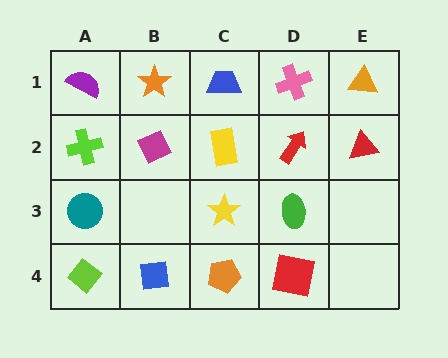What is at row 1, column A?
A purple semicircle.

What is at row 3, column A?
A teal circle.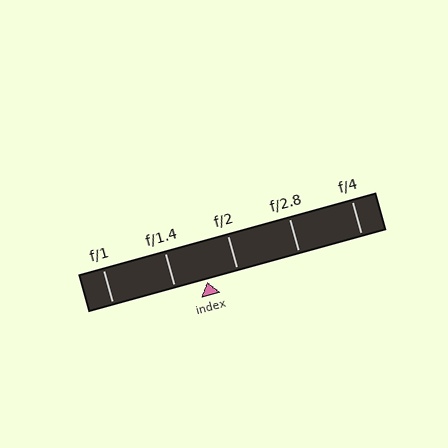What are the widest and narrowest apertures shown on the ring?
The widest aperture shown is f/1 and the narrowest is f/4.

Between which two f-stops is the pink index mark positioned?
The index mark is between f/1.4 and f/2.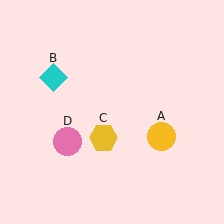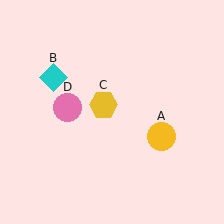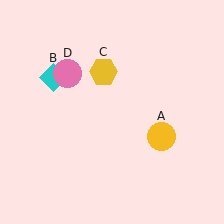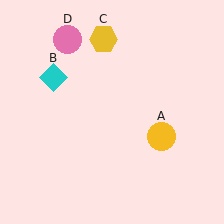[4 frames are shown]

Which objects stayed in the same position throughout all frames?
Yellow circle (object A) and cyan diamond (object B) remained stationary.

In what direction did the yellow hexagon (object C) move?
The yellow hexagon (object C) moved up.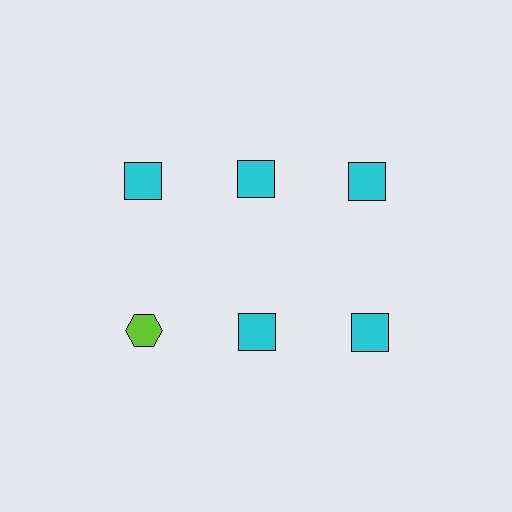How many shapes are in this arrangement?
There are 6 shapes arranged in a grid pattern.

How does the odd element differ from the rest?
It differs in both color (lime instead of cyan) and shape (hexagon instead of square).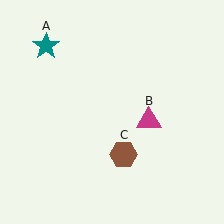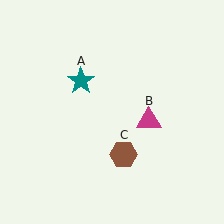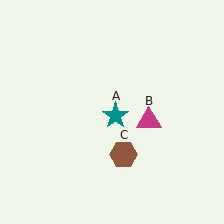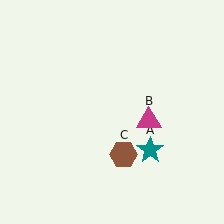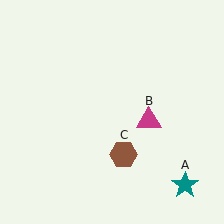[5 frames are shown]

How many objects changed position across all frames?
1 object changed position: teal star (object A).